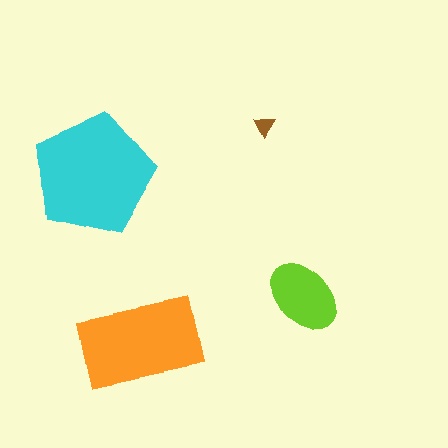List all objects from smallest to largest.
The brown triangle, the lime ellipse, the orange rectangle, the cyan pentagon.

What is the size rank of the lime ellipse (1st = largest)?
3rd.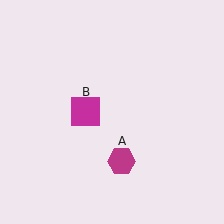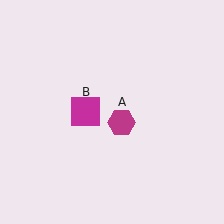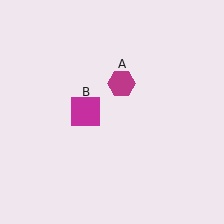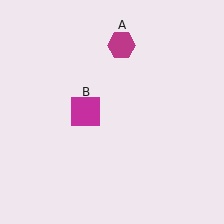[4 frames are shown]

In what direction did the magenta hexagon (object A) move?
The magenta hexagon (object A) moved up.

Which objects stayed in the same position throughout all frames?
Magenta square (object B) remained stationary.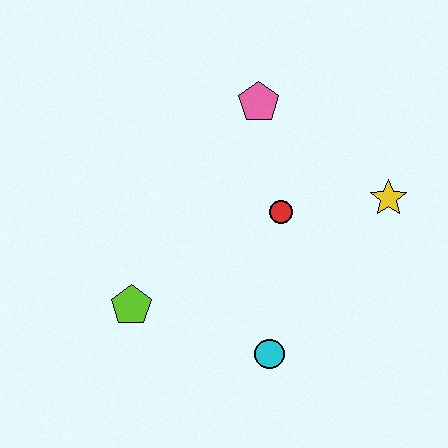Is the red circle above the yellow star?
No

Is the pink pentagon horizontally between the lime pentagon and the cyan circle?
Yes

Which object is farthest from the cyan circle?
The pink pentagon is farthest from the cyan circle.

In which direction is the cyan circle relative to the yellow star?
The cyan circle is below the yellow star.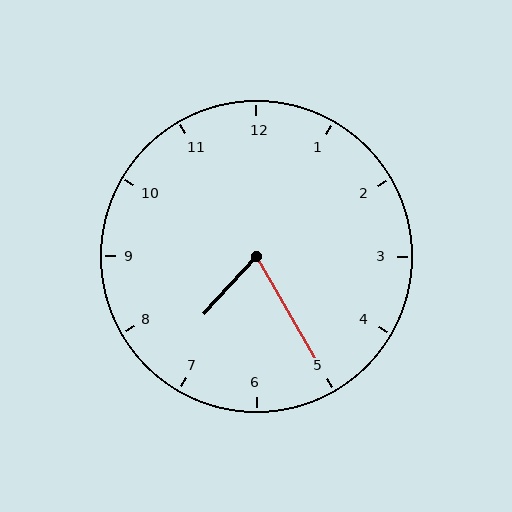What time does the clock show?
7:25.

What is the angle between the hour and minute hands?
Approximately 72 degrees.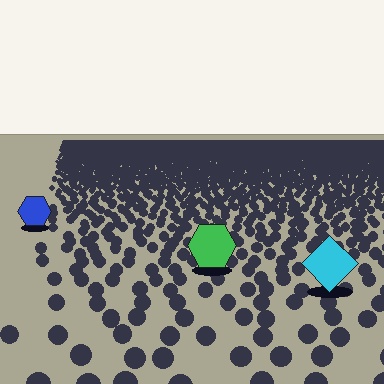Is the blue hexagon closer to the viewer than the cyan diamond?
No. The cyan diamond is closer — you can tell from the texture gradient: the ground texture is coarser near it.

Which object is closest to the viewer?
The cyan diamond is closest. The texture marks near it are larger and more spread out.